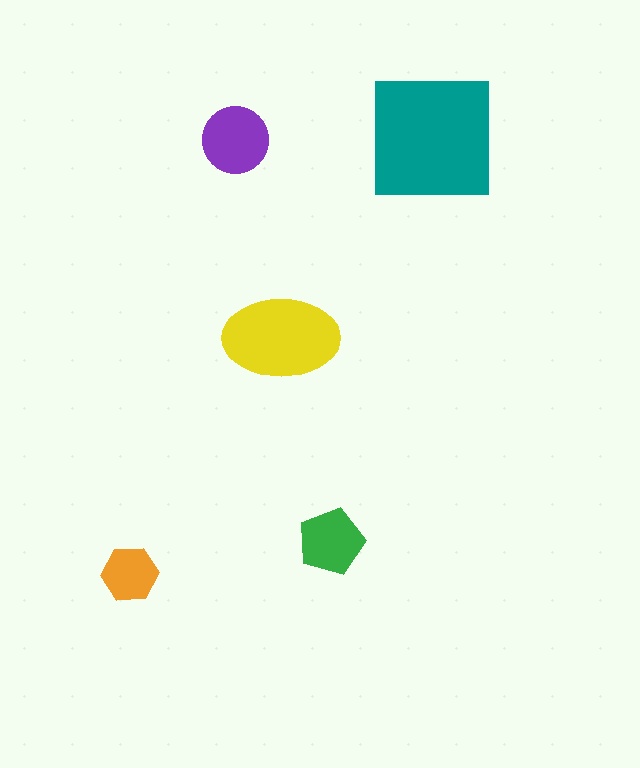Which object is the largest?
The teal square.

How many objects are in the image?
There are 5 objects in the image.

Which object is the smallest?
The orange hexagon.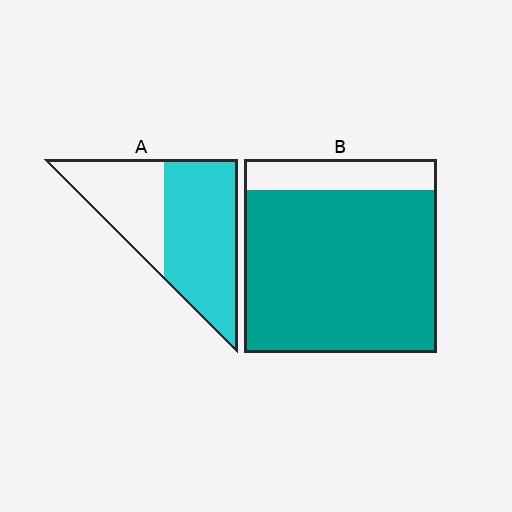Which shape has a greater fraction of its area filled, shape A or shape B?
Shape B.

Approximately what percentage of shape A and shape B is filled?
A is approximately 60% and B is approximately 85%.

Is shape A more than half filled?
Yes.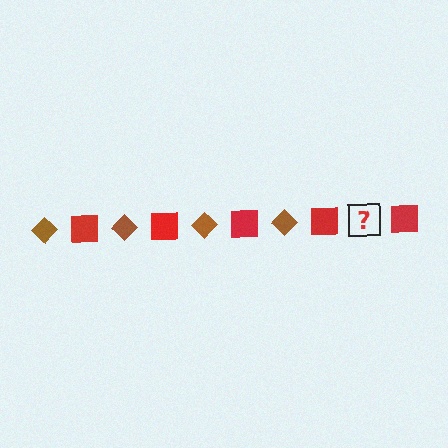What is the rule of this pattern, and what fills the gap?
The rule is that the pattern alternates between brown diamond and red square. The gap should be filled with a brown diamond.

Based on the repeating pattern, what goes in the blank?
The blank should be a brown diamond.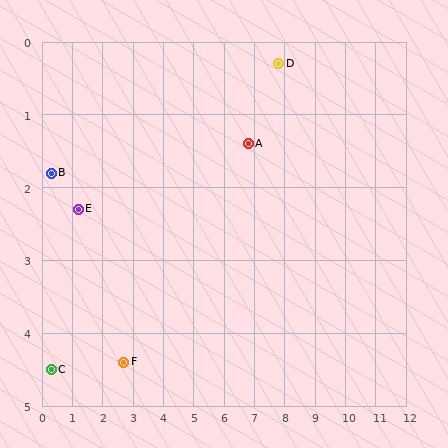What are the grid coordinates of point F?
Point F is at approximately (2.7, 4.4).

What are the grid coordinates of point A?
Point A is at approximately (6.8, 1.4).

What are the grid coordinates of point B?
Point B is at approximately (0.3, 1.8).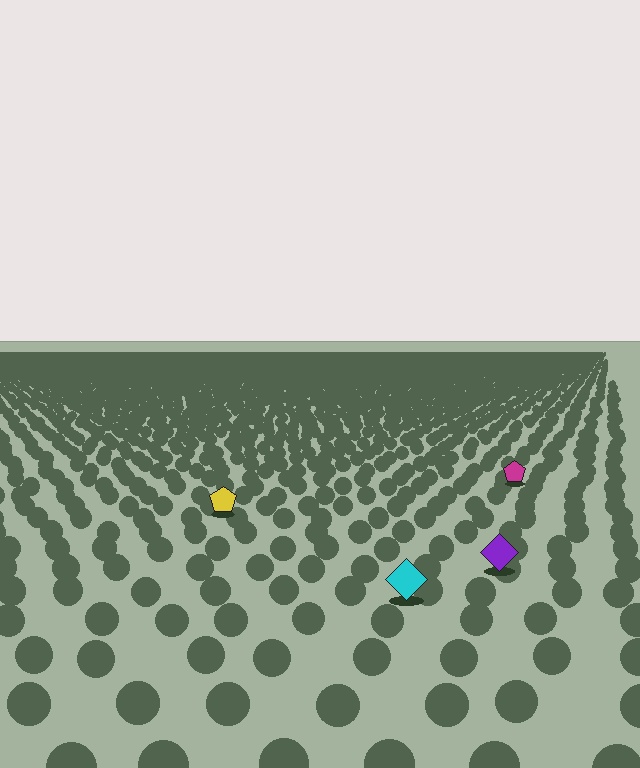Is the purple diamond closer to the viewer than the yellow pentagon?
Yes. The purple diamond is closer — you can tell from the texture gradient: the ground texture is coarser near it.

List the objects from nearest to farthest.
From nearest to farthest: the cyan diamond, the purple diamond, the yellow pentagon, the magenta pentagon.